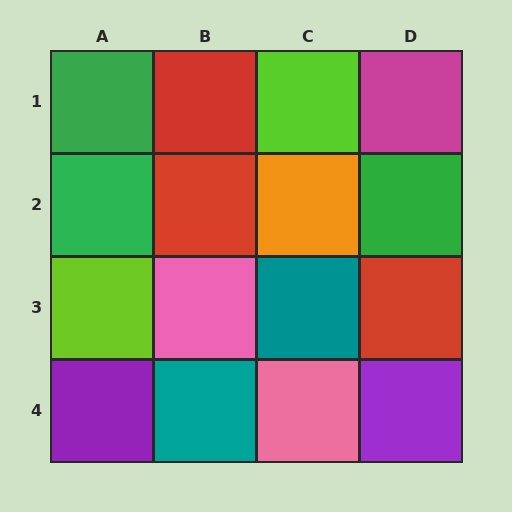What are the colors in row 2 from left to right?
Green, red, orange, green.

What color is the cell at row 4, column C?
Pink.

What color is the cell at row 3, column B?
Pink.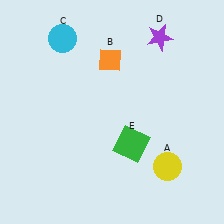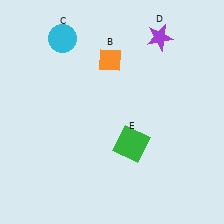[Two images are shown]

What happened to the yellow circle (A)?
The yellow circle (A) was removed in Image 2. It was in the bottom-right area of Image 1.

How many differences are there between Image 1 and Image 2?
There is 1 difference between the two images.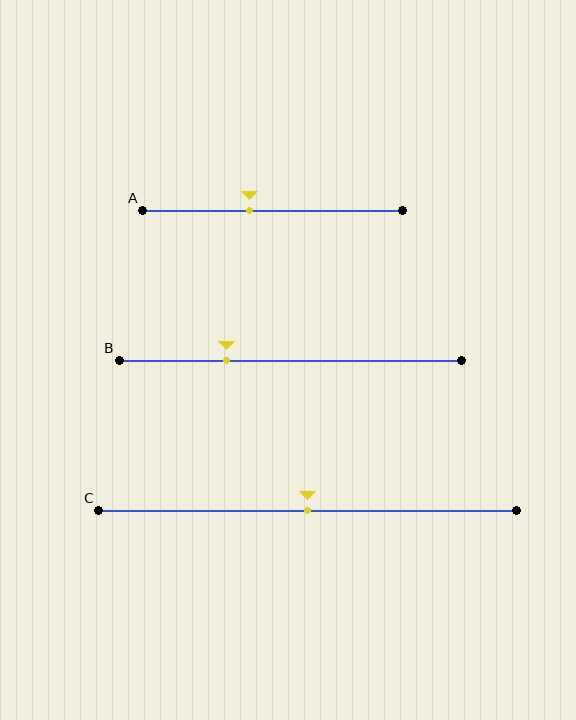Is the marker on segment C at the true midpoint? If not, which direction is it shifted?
Yes, the marker on segment C is at the true midpoint.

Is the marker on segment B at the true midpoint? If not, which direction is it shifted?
No, the marker on segment B is shifted to the left by about 19% of the segment length.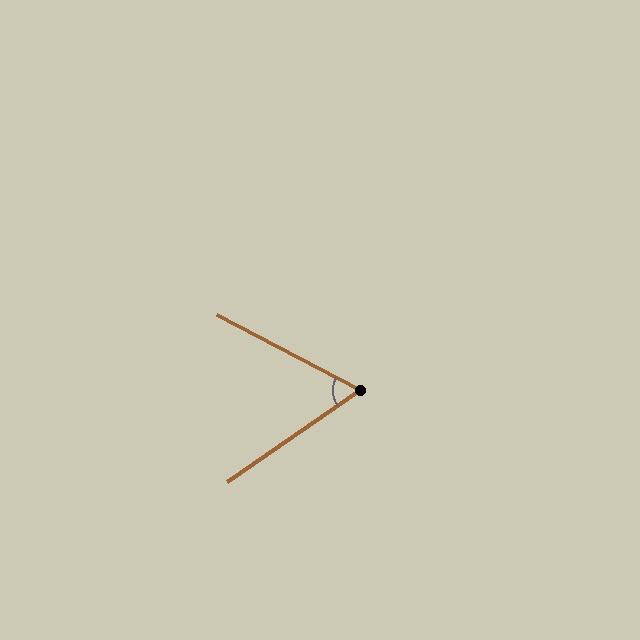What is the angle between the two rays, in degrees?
Approximately 62 degrees.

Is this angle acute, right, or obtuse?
It is acute.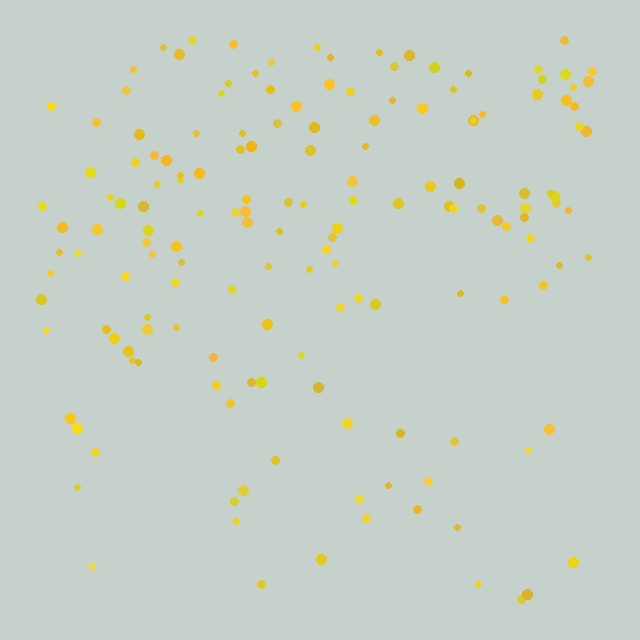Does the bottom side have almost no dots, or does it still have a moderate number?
Still a moderate number, just noticeably fewer than the top.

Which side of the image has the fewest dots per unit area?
The bottom.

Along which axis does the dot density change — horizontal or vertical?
Vertical.